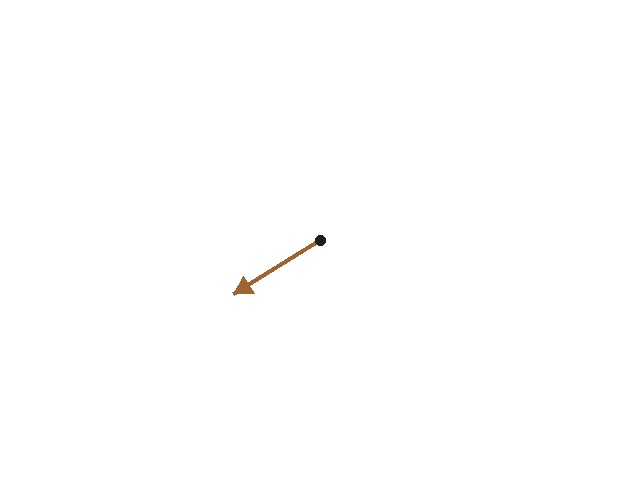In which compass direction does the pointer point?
Southwest.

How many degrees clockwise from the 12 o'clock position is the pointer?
Approximately 238 degrees.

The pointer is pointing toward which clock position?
Roughly 8 o'clock.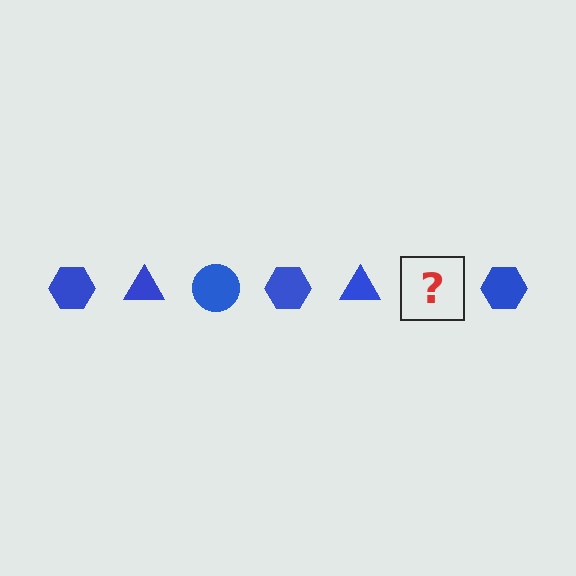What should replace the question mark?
The question mark should be replaced with a blue circle.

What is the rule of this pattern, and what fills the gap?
The rule is that the pattern cycles through hexagon, triangle, circle shapes in blue. The gap should be filled with a blue circle.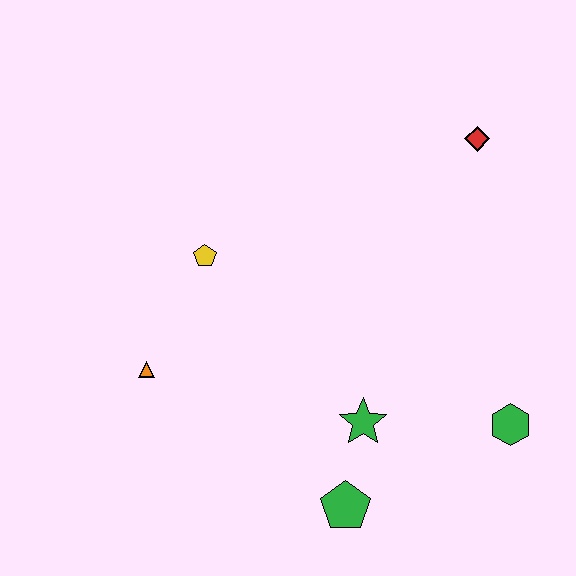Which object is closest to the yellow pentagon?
The orange triangle is closest to the yellow pentagon.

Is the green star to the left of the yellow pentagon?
No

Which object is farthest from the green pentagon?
The red diamond is farthest from the green pentagon.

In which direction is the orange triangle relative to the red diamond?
The orange triangle is to the left of the red diamond.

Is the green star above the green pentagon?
Yes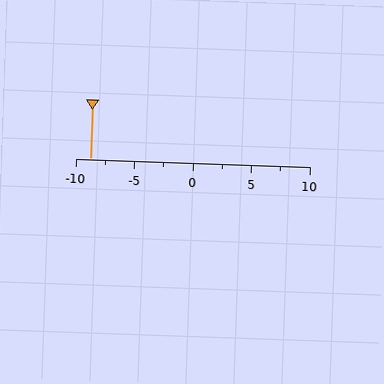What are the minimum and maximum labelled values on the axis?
The axis runs from -10 to 10.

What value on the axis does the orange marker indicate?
The marker indicates approximately -8.8.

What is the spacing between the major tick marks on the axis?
The major ticks are spaced 5 apart.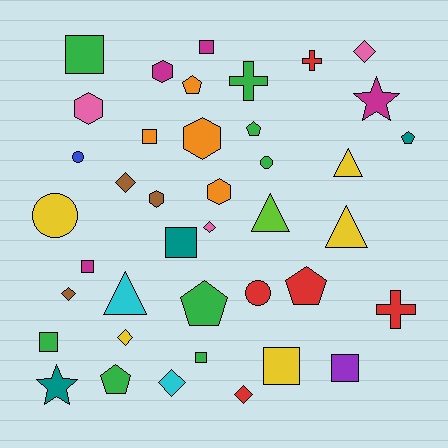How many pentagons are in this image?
There are 6 pentagons.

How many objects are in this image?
There are 40 objects.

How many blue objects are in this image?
There is 1 blue object.